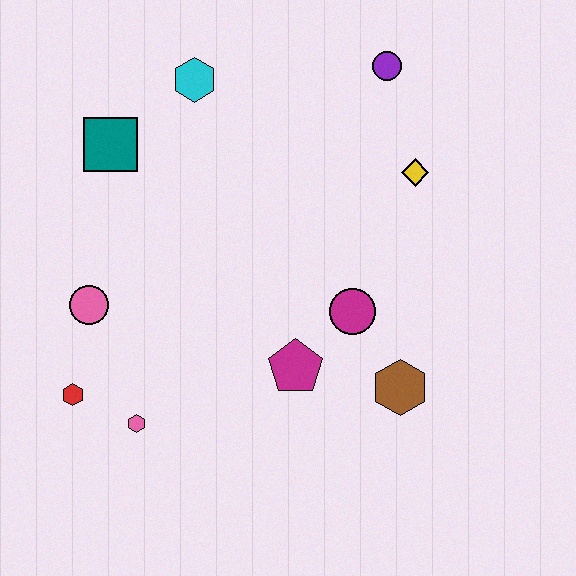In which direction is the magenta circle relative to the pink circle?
The magenta circle is to the right of the pink circle.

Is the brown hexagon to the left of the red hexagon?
No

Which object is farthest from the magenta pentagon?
The purple circle is farthest from the magenta pentagon.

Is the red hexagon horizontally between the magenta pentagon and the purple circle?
No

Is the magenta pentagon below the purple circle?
Yes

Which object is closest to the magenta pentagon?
The magenta circle is closest to the magenta pentagon.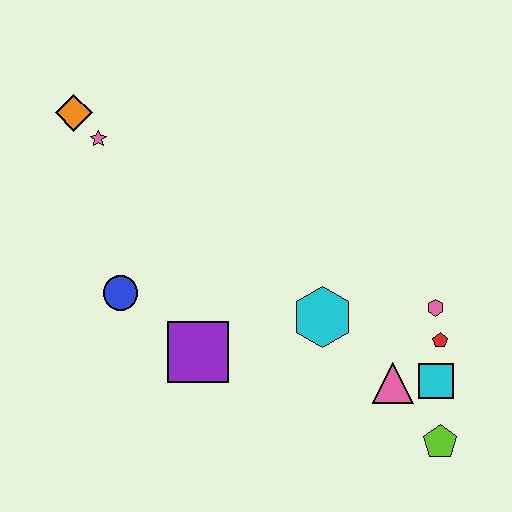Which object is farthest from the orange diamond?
The lime pentagon is farthest from the orange diamond.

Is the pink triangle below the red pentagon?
Yes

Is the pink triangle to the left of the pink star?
No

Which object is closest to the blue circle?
The purple square is closest to the blue circle.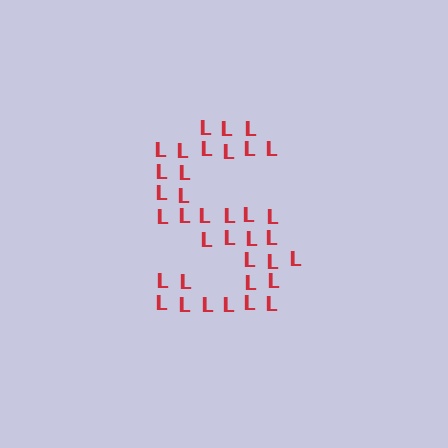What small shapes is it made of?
It is made of small letter L's.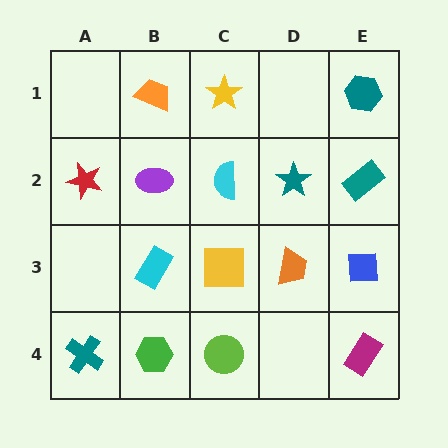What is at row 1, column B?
An orange trapezoid.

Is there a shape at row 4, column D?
No, that cell is empty.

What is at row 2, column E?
A teal rectangle.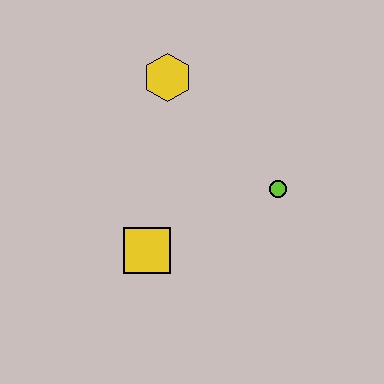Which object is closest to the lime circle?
The yellow square is closest to the lime circle.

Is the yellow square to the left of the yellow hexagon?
Yes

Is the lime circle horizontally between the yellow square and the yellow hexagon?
No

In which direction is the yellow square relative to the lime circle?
The yellow square is to the left of the lime circle.